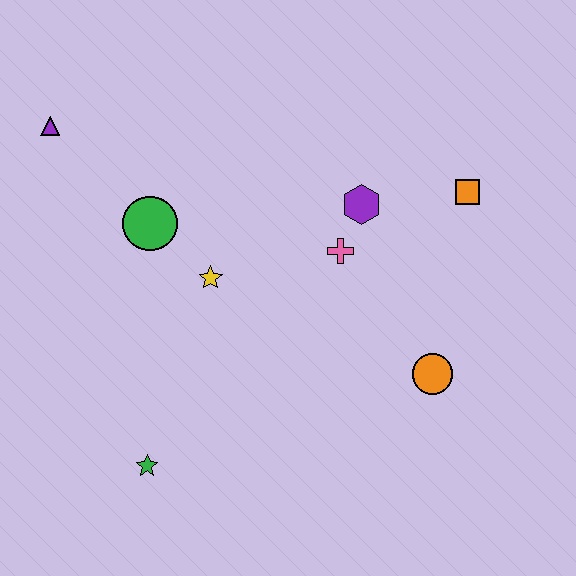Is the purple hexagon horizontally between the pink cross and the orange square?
Yes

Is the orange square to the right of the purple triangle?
Yes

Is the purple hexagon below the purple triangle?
Yes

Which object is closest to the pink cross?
The purple hexagon is closest to the pink cross.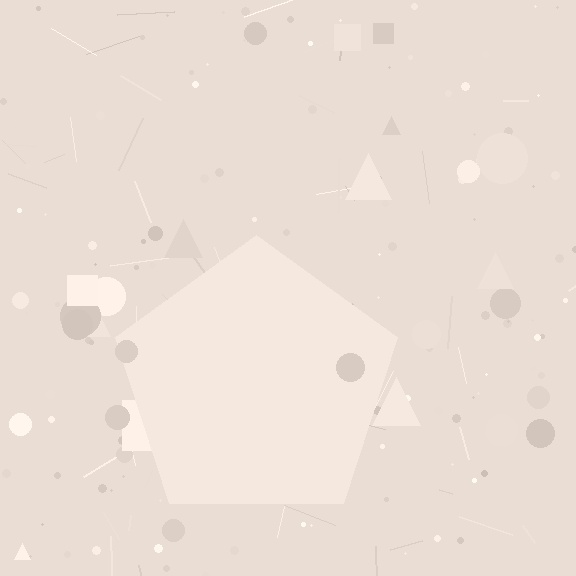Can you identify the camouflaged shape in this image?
The camouflaged shape is a pentagon.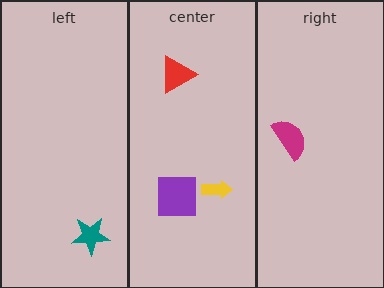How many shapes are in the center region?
3.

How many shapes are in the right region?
1.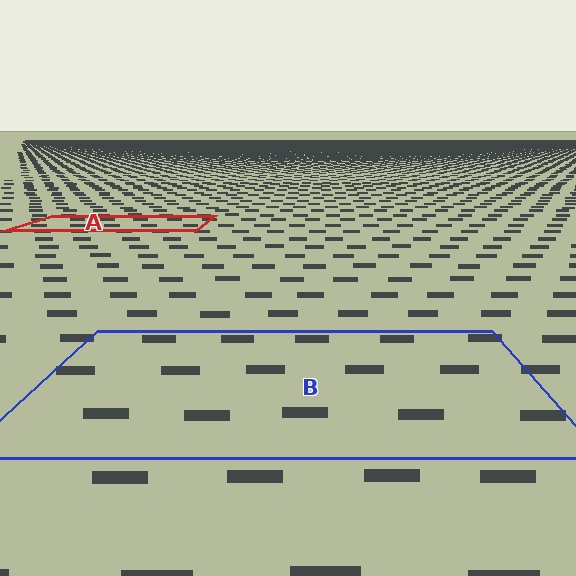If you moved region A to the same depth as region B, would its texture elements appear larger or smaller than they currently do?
They would appear larger. At a closer depth, the same texture elements are projected at a bigger on-screen size.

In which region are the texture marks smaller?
The texture marks are smaller in region A, because it is farther away.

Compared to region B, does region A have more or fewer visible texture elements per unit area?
Region A has more texture elements per unit area — they are packed more densely because it is farther away.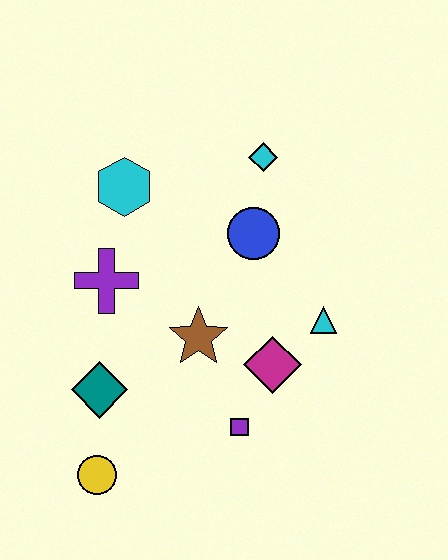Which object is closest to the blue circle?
The cyan diamond is closest to the blue circle.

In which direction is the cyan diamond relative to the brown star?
The cyan diamond is above the brown star.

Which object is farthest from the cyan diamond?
The yellow circle is farthest from the cyan diamond.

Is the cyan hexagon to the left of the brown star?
Yes